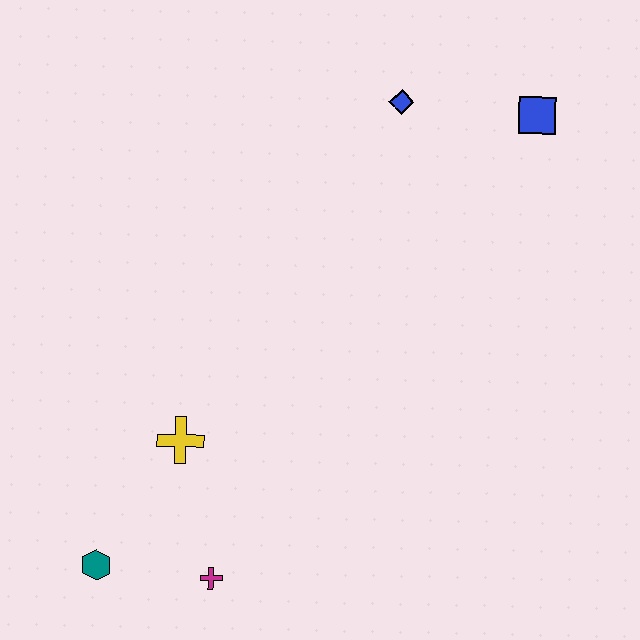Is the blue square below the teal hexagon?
No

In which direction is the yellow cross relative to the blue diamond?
The yellow cross is below the blue diamond.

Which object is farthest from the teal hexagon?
The blue square is farthest from the teal hexagon.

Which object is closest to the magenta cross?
The teal hexagon is closest to the magenta cross.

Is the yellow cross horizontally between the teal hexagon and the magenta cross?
Yes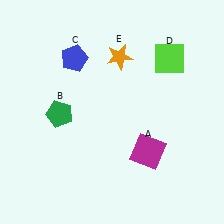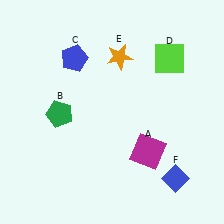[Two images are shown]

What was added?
A blue diamond (F) was added in Image 2.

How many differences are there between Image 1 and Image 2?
There is 1 difference between the two images.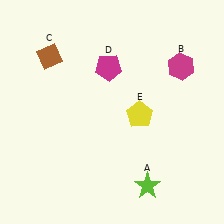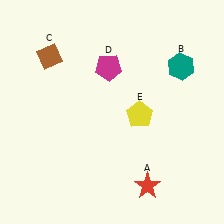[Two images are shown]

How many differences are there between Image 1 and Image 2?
There are 2 differences between the two images.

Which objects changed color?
A changed from lime to red. B changed from magenta to teal.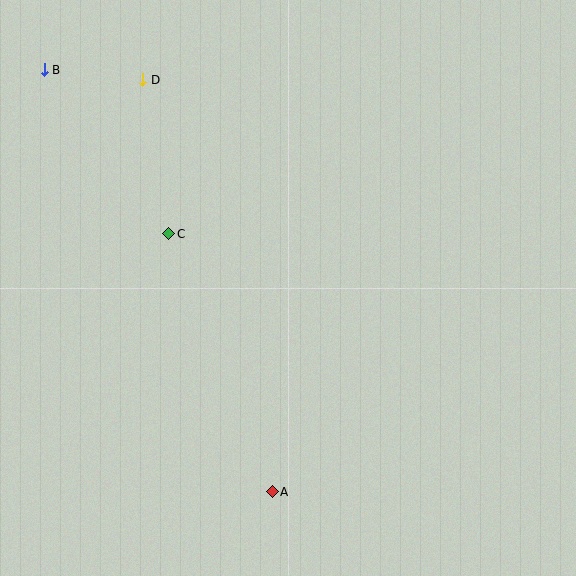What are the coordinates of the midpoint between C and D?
The midpoint between C and D is at (156, 157).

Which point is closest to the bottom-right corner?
Point A is closest to the bottom-right corner.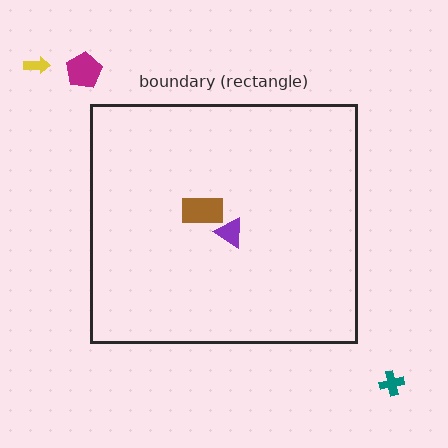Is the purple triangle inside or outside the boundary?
Inside.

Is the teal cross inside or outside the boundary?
Outside.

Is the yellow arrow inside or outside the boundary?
Outside.